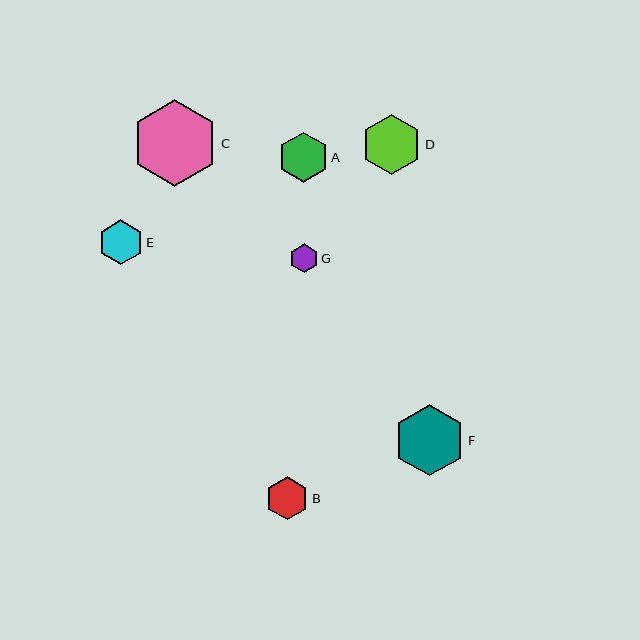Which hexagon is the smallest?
Hexagon G is the smallest with a size of approximately 28 pixels.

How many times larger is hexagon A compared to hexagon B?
Hexagon A is approximately 1.2 times the size of hexagon B.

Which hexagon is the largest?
Hexagon C is the largest with a size of approximately 87 pixels.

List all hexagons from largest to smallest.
From largest to smallest: C, F, D, A, E, B, G.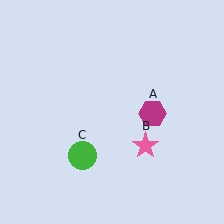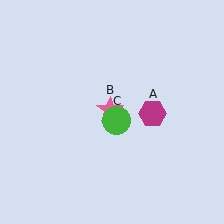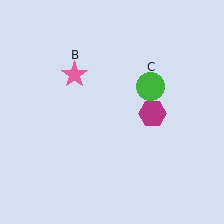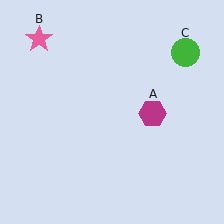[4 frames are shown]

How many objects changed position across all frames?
2 objects changed position: pink star (object B), green circle (object C).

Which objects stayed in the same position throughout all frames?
Magenta hexagon (object A) remained stationary.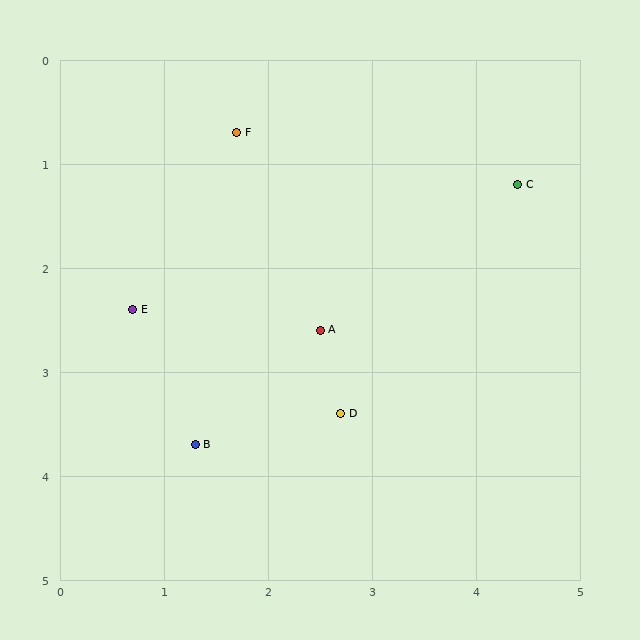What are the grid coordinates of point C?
Point C is at approximately (4.4, 1.2).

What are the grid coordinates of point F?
Point F is at approximately (1.7, 0.7).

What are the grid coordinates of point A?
Point A is at approximately (2.5, 2.6).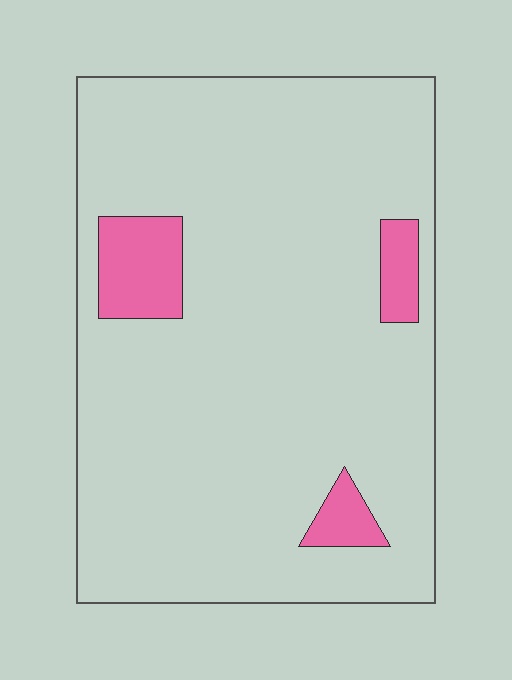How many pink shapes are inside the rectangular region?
3.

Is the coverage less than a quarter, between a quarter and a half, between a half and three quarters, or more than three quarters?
Less than a quarter.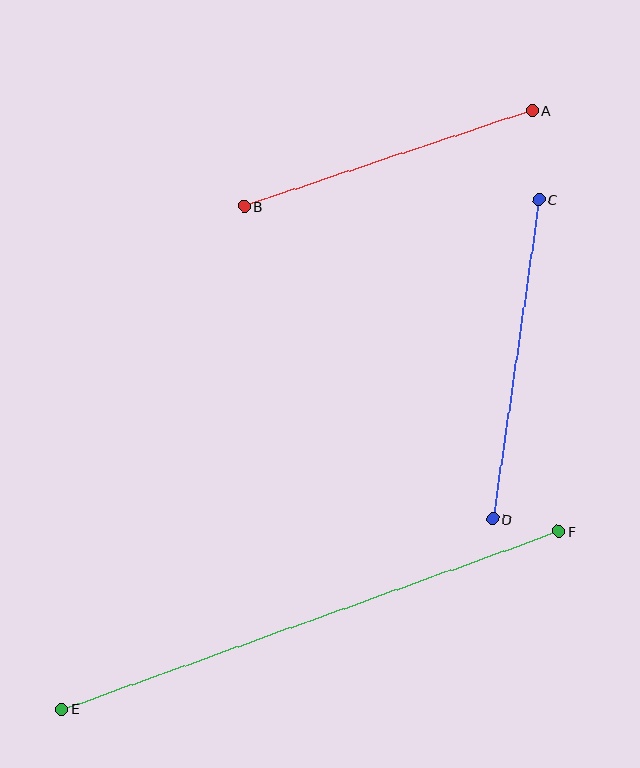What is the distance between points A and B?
The distance is approximately 303 pixels.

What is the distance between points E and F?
The distance is approximately 528 pixels.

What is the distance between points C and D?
The distance is approximately 323 pixels.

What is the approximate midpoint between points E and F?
The midpoint is at approximately (310, 620) pixels.